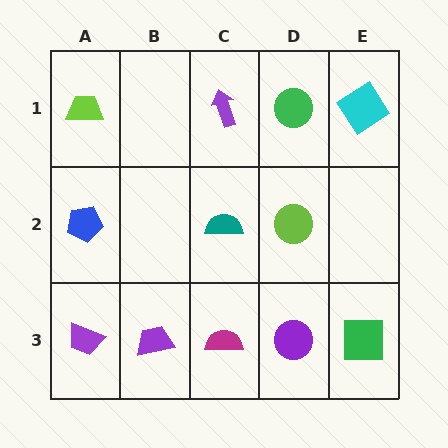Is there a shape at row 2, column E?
No, that cell is empty.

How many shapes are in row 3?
5 shapes.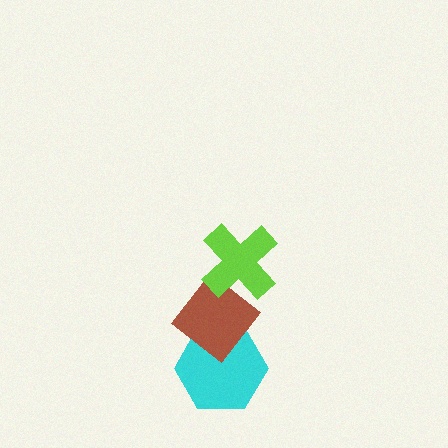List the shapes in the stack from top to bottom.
From top to bottom: the lime cross, the brown diamond, the cyan hexagon.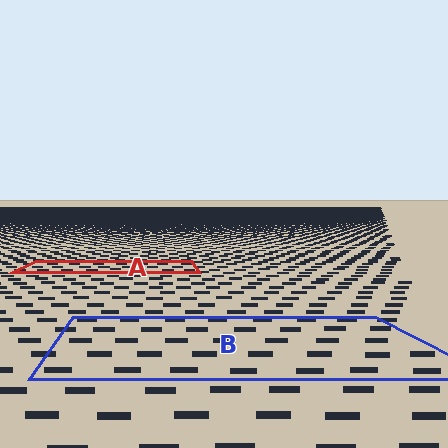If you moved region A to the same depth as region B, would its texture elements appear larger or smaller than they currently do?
They would appear larger. At a closer depth, the same texture elements are projected at a bigger on-screen size.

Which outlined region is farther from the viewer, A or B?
Region A is farther from the viewer — the texture elements inside it appear smaller and more densely packed.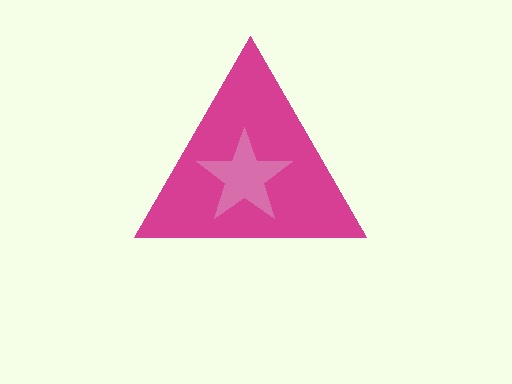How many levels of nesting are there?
2.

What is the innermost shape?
The pink star.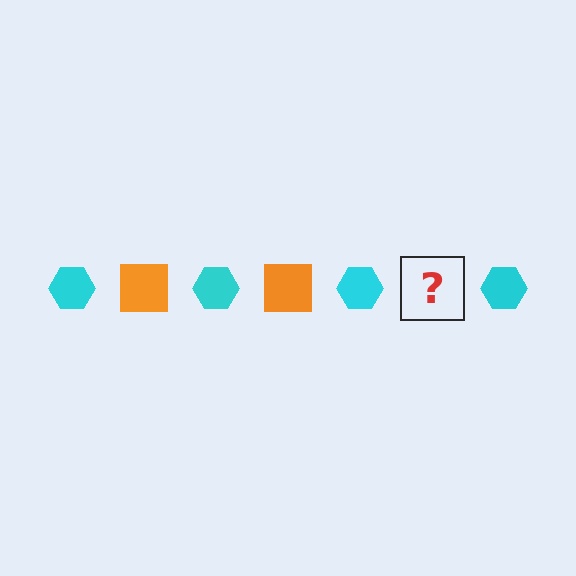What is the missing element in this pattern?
The missing element is an orange square.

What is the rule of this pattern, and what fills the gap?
The rule is that the pattern alternates between cyan hexagon and orange square. The gap should be filled with an orange square.